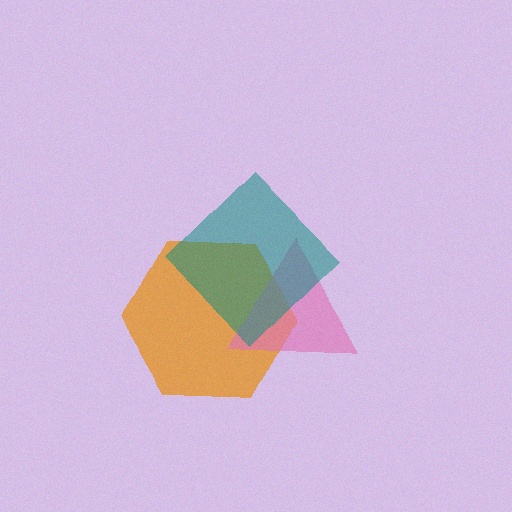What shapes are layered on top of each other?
The layered shapes are: an orange hexagon, a pink triangle, a teal diamond.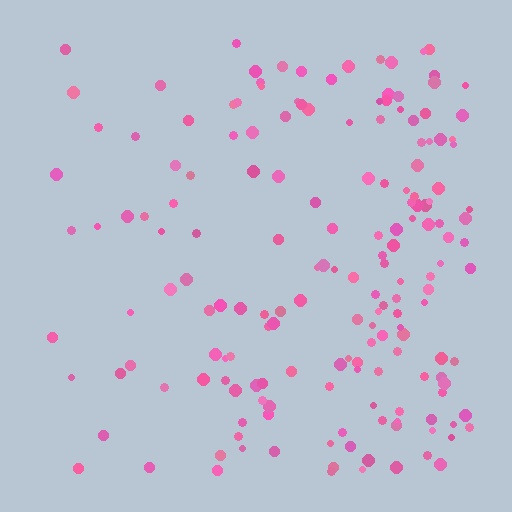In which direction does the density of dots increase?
From left to right, with the right side densest.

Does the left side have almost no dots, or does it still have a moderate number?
Still a moderate number, just noticeably fewer than the right.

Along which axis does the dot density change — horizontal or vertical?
Horizontal.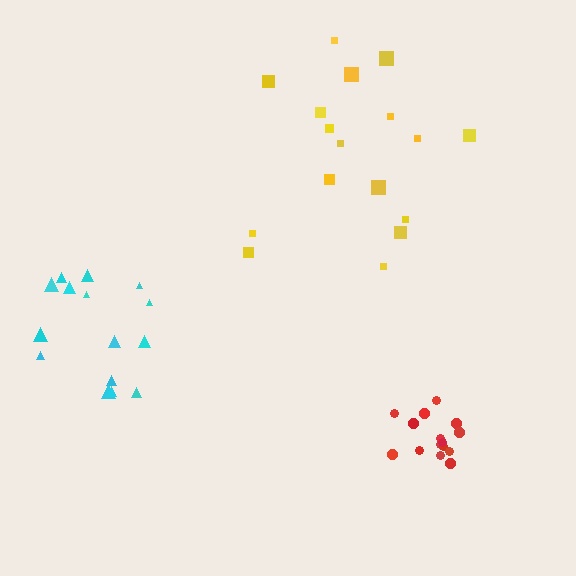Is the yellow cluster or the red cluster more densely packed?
Red.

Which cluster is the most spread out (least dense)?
Yellow.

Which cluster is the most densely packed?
Red.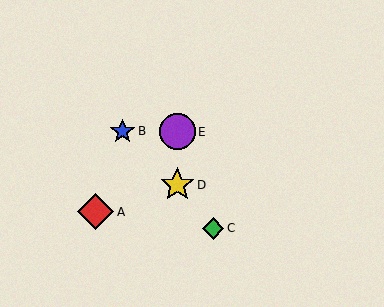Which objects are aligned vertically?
Objects D, E are aligned vertically.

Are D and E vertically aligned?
Yes, both are at x≈177.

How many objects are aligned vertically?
2 objects (D, E) are aligned vertically.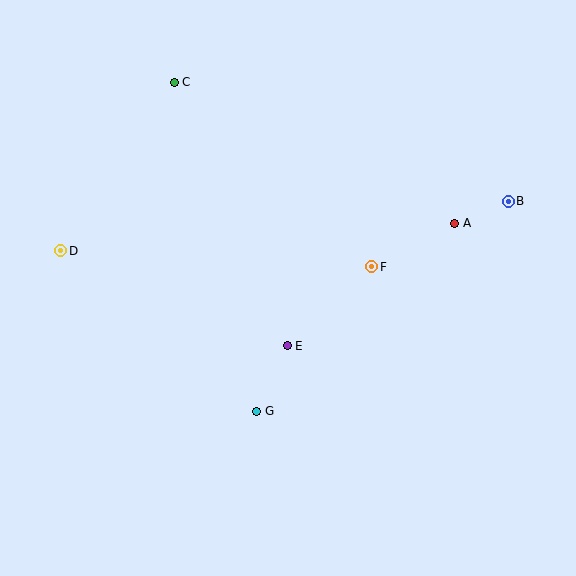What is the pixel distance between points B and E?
The distance between B and E is 264 pixels.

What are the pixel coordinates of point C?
Point C is at (174, 82).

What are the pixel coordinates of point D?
Point D is at (61, 251).